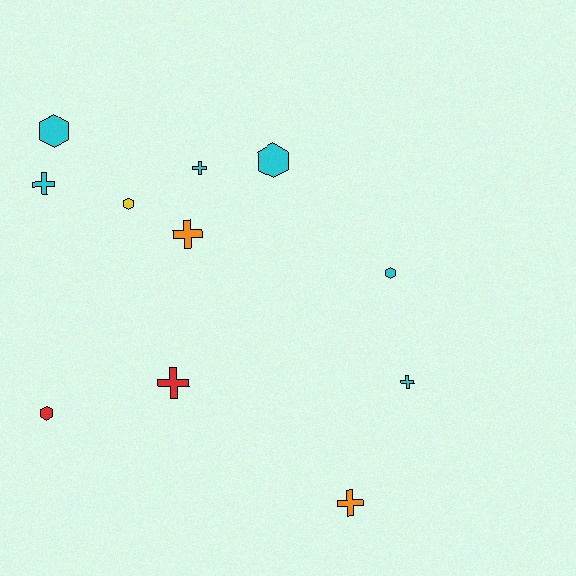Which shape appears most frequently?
Cross, with 6 objects.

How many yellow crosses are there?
There are no yellow crosses.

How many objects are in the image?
There are 11 objects.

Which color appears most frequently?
Cyan, with 6 objects.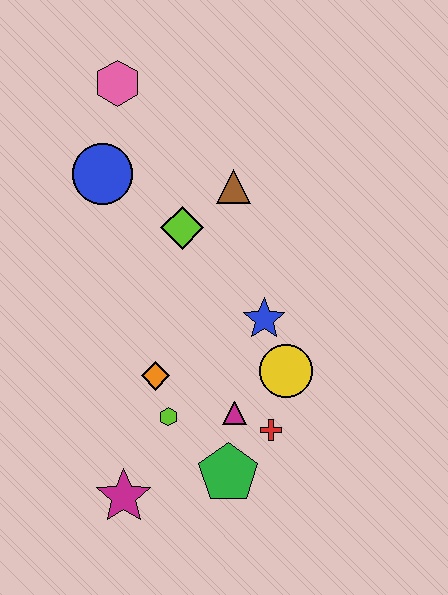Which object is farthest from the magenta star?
The pink hexagon is farthest from the magenta star.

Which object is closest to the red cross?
The magenta triangle is closest to the red cross.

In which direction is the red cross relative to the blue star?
The red cross is below the blue star.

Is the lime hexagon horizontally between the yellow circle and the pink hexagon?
Yes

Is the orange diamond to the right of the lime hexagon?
No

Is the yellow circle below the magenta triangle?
No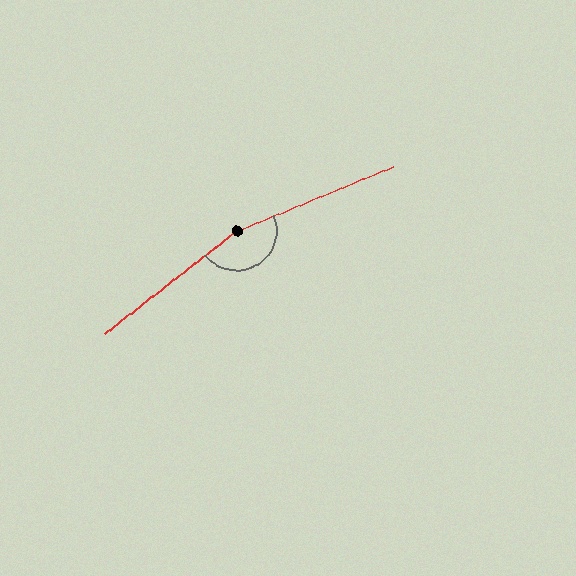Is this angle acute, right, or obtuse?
It is obtuse.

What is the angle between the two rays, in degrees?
Approximately 164 degrees.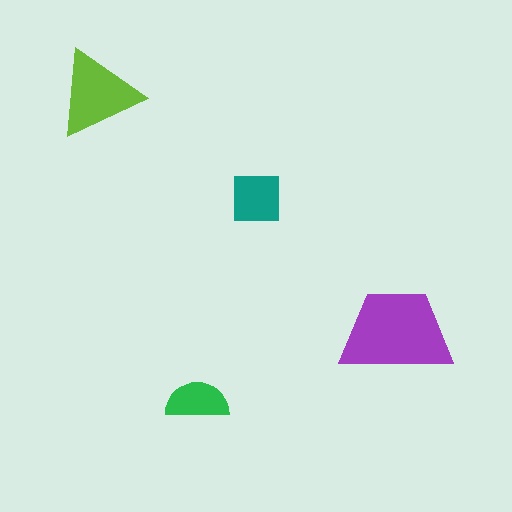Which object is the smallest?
The green semicircle.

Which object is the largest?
The purple trapezoid.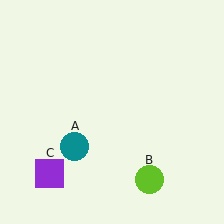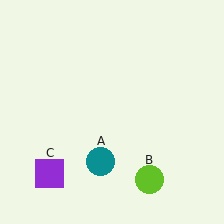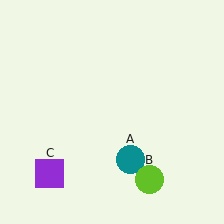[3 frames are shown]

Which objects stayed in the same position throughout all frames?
Lime circle (object B) and purple square (object C) remained stationary.